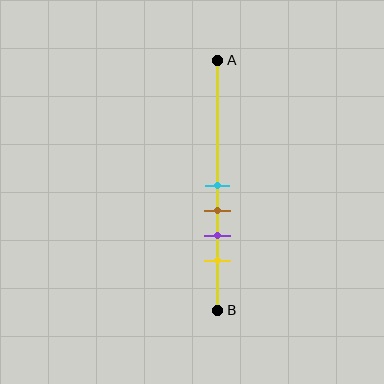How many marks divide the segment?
There are 4 marks dividing the segment.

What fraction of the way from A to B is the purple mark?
The purple mark is approximately 70% (0.7) of the way from A to B.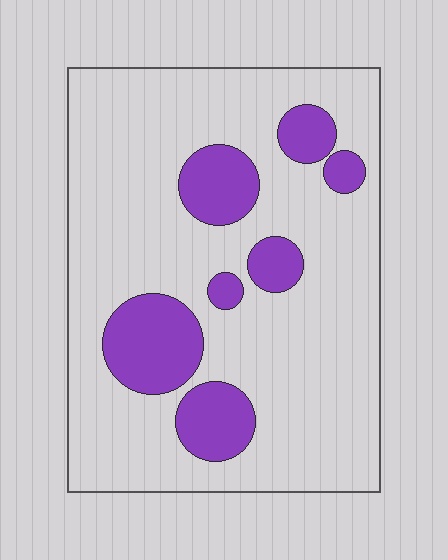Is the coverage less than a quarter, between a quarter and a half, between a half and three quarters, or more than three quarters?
Less than a quarter.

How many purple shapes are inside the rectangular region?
7.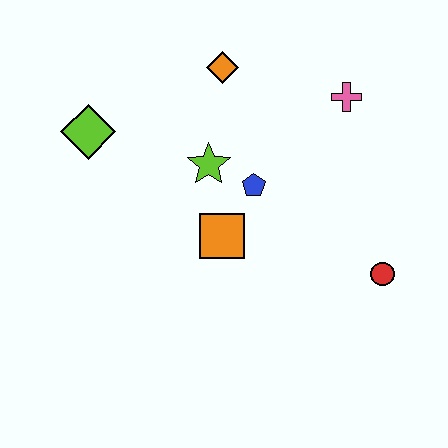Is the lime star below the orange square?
No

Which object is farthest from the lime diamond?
The red circle is farthest from the lime diamond.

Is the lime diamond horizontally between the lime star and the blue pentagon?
No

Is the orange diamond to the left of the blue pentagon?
Yes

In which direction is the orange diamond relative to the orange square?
The orange diamond is above the orange square.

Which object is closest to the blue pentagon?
The lime star is closest to the blue pentagon.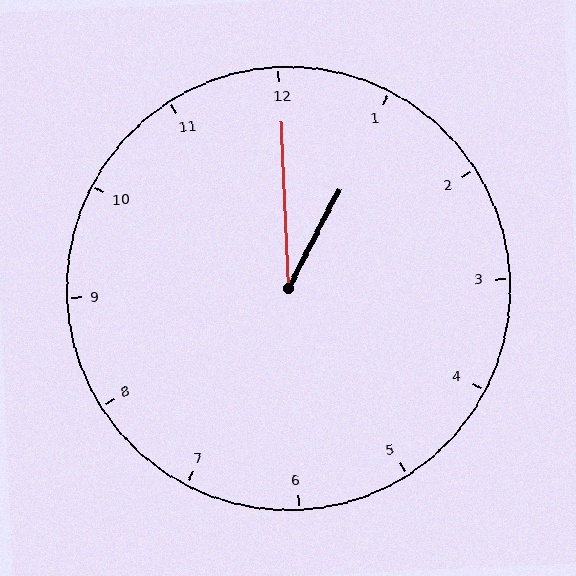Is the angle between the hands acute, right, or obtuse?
It is acute.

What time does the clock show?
1:00.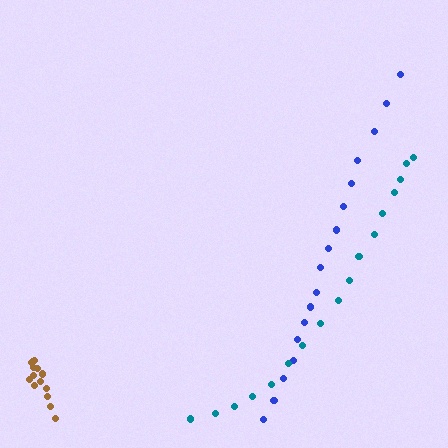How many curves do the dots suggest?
There are 3 distinct paths.